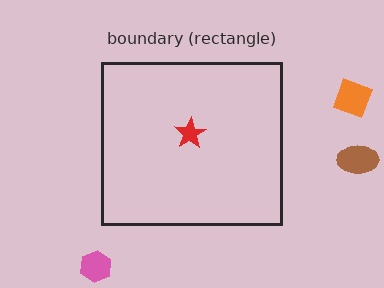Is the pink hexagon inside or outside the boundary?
Outside.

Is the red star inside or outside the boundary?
Inside.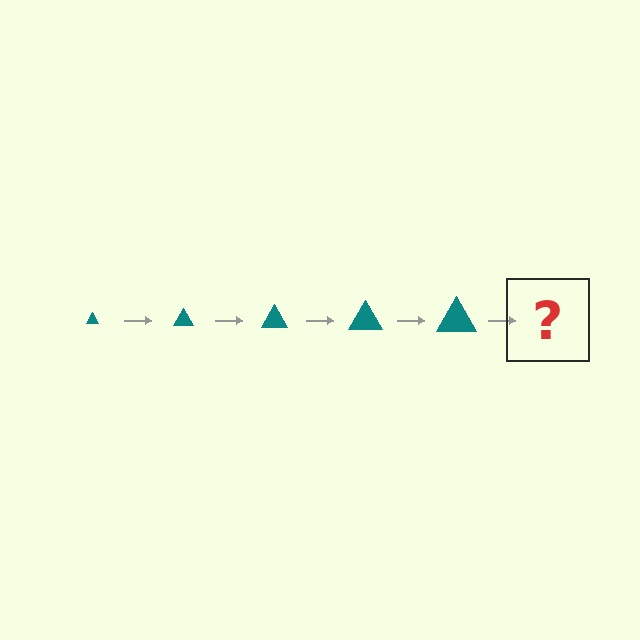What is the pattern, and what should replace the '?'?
The pattern is that the triangle gets progressively larger each step. The '?' should be a teal triangle, larger than the previous one.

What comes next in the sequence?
The next element should be a teal triangle, larger than the previous one.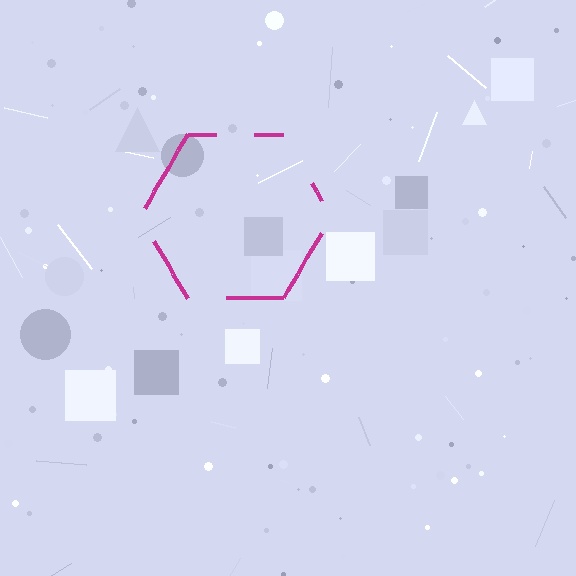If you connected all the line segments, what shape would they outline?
They would outline a hexagon.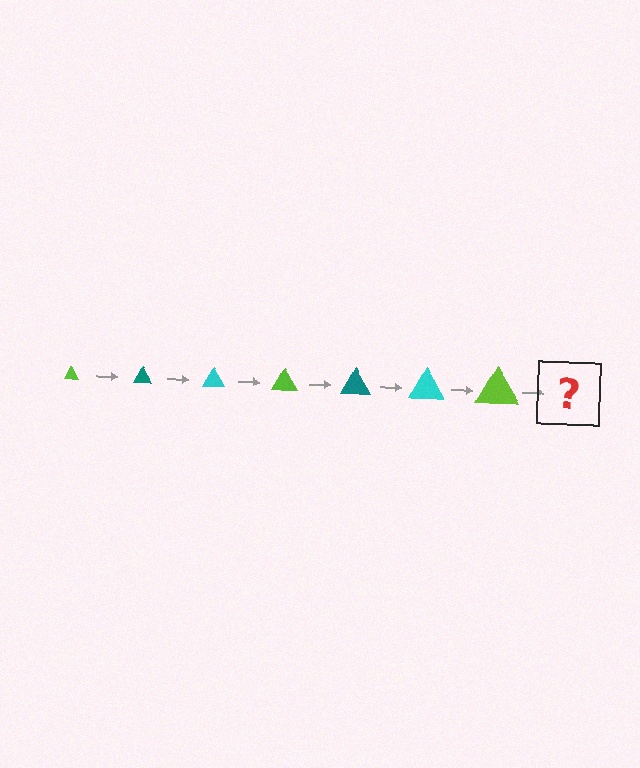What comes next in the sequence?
The next element should be a teal triangle, larger than the previous one.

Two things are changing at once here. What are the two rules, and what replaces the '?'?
The two rules are that the triangle grows larger each step and the color cycles through lime, teal, and cyan. The '?' should be a teal triangle, larger than the previous one.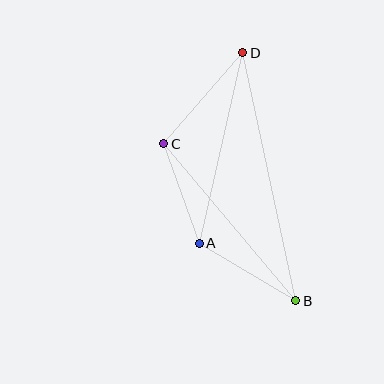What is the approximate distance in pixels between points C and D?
The distance between C and D is approximately 121 pixels.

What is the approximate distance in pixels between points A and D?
The distance between A and D is approximately 196 pixels.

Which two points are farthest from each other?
Points B and D are farthest from each other.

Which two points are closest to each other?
Points A and C are closest to each other.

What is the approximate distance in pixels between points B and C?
The distance between B and C is approximately 205 pixels.